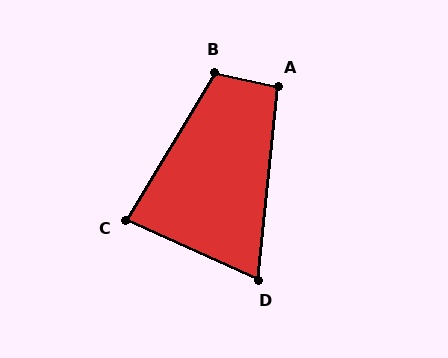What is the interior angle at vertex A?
Approximately 97 degrees (obtuse).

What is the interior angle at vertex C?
Approximately 83 degrees (acute).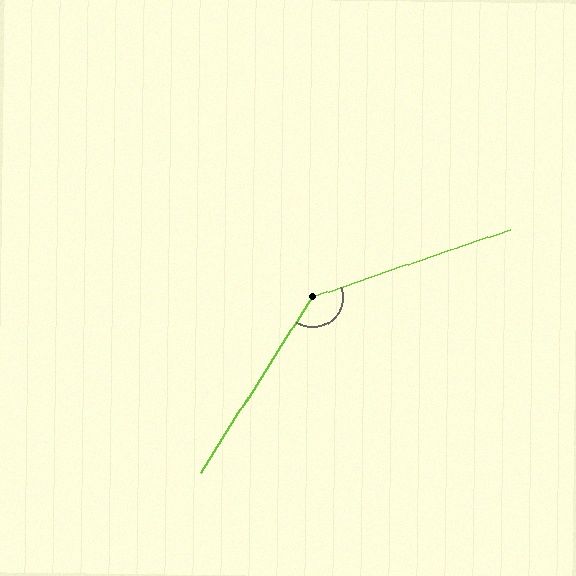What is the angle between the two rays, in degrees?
Approximately 141 degrees.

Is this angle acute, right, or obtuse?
It is obtuse.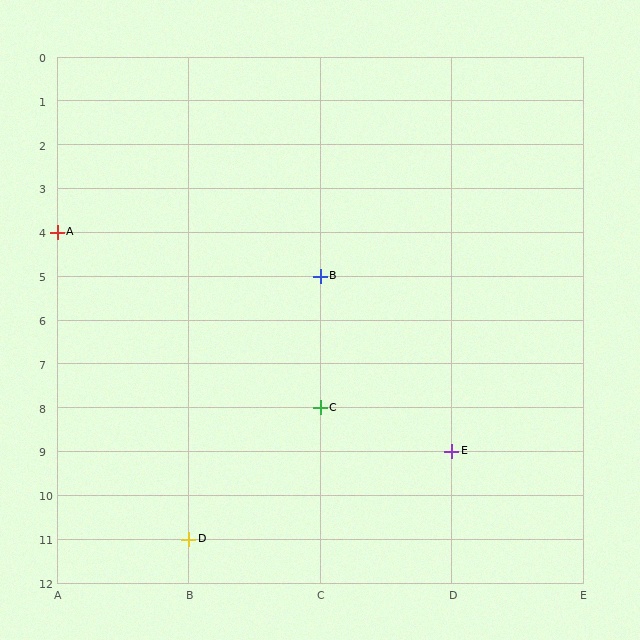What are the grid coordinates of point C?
Point C is at grid coordinates (C, 8).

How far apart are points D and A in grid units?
Points D and A are 1 column and 7 rows apart (about 7.1 grid units diagonally).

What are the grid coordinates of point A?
Point A is at grid coordinates (A, 4).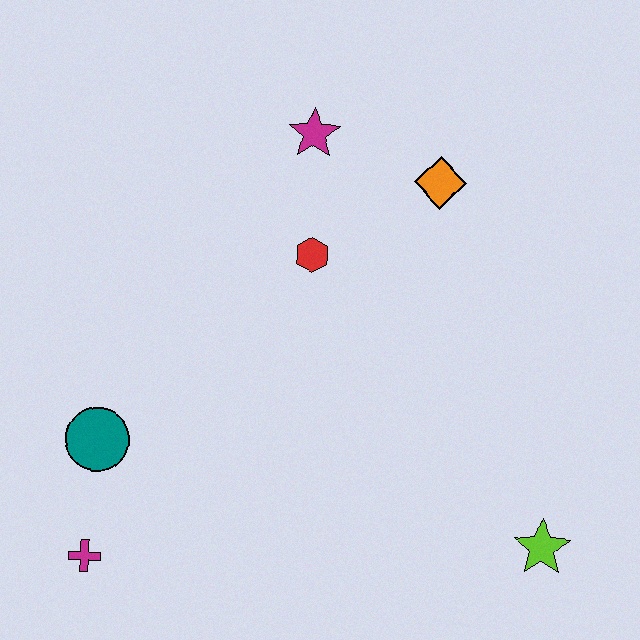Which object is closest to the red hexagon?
The magenta star is closest to the red hexagon.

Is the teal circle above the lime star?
Yes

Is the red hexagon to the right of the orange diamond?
No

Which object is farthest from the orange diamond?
The magenta cross is farthest from the orange diamond.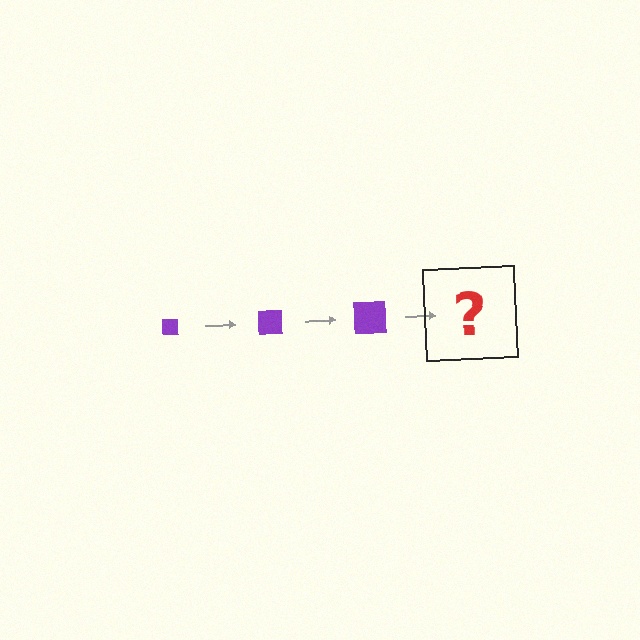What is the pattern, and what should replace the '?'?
The pattern is that the square gets progressively larger each step. The '?' should be a purple square, larger than the previous one.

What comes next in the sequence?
The next element should be a purple square, larger than the previous one.